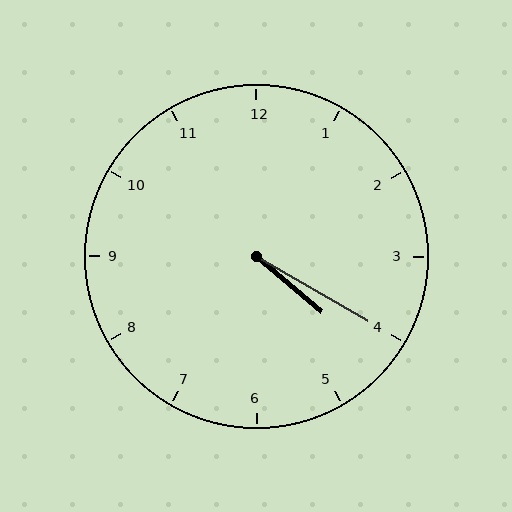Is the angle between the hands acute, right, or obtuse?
It is acute.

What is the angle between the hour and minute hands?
Approximately 10 degrees.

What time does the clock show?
4:20.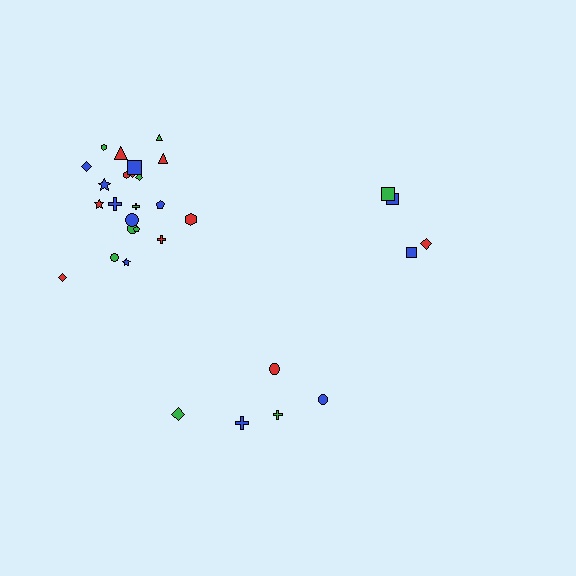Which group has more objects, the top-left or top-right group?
The top-left group.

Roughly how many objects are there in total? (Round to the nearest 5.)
Roughly 30 objects in total.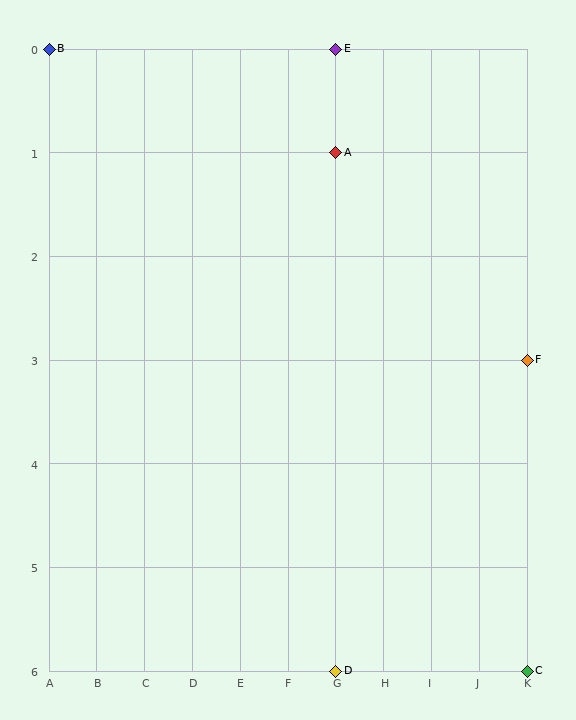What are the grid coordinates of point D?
Point D is at grid coordinates (G, 6).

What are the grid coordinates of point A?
Point A is at grid coordinates (G, 1).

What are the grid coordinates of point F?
Point F is at grid coordinates (K, 3).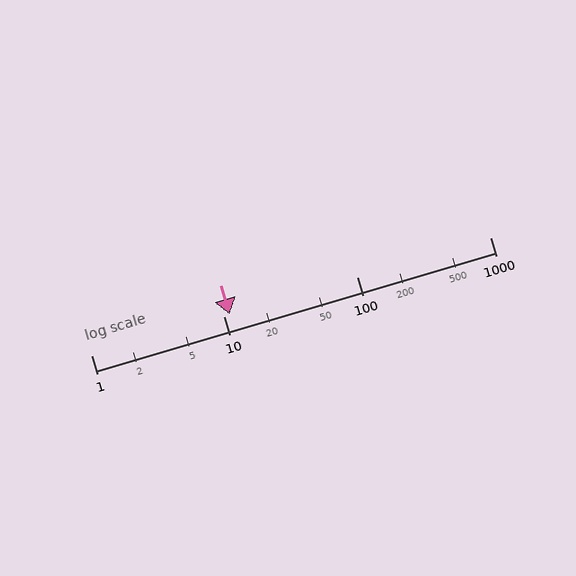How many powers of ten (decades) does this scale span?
The scale spans 3 decades, from 1 to 1000.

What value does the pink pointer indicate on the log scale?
The pointer indicates approximately 11.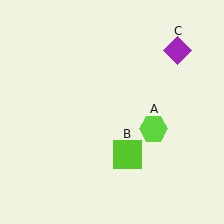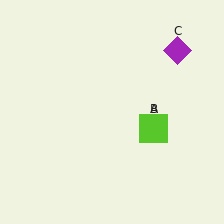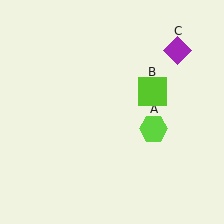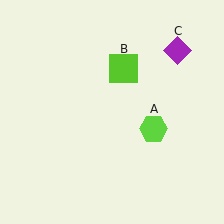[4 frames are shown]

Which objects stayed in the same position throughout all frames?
Lime hexagon (object A) and purple diamond (object C) remained stationary.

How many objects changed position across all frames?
1 object changed position: lime square (object B).